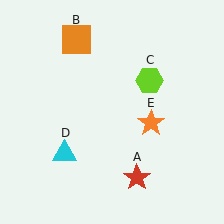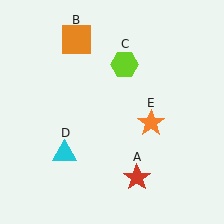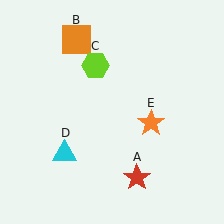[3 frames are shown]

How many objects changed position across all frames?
1 object changed position: lime hexagon (object C).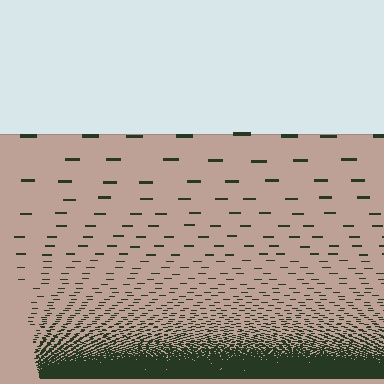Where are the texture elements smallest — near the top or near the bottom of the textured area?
Near the bottom.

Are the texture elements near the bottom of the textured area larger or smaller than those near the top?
Smaller. The gradient is inverted — elements near the bottom are smaller and denser.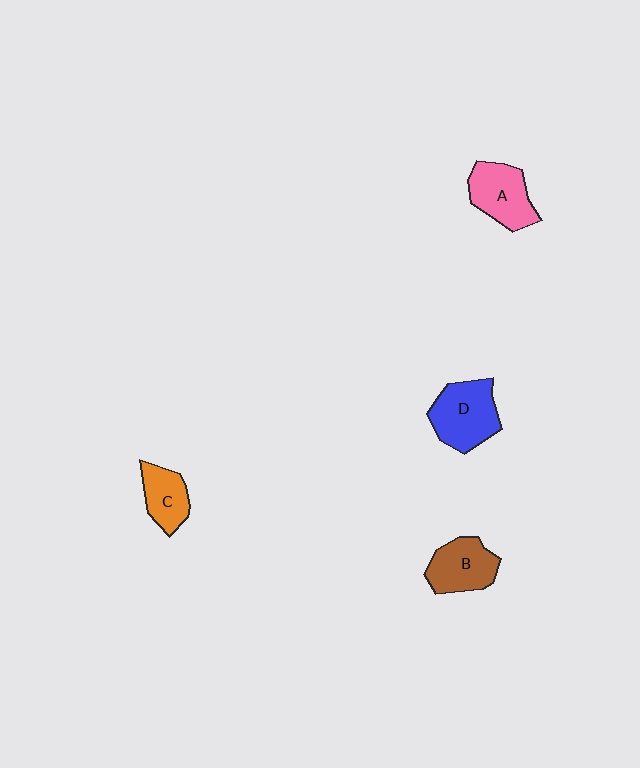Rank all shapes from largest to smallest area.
From largest to smallest: D (blue), A (pink), B (brown), C (orange).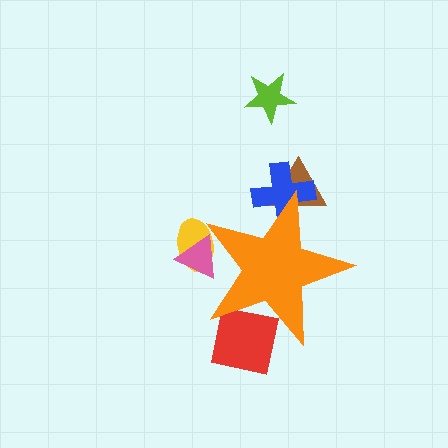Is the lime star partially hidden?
No, the lime star is fully visible.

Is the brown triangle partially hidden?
Yes, the brown triangle is partially hidden behind the orange star.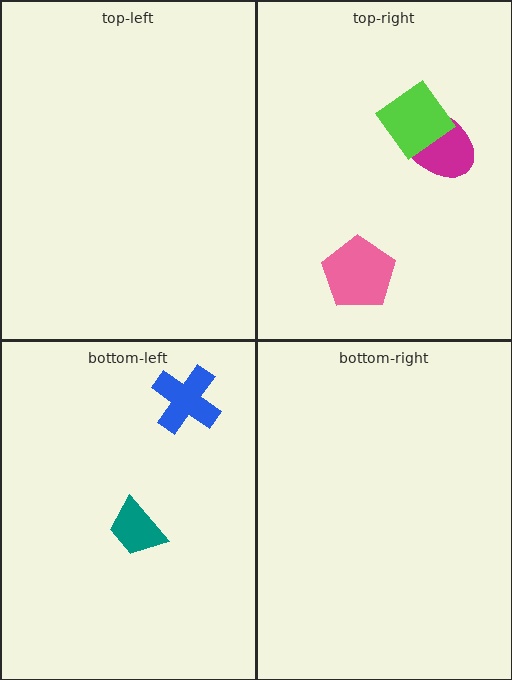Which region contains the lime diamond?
The top-right region.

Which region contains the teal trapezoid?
The bottom-left region.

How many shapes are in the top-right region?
3.